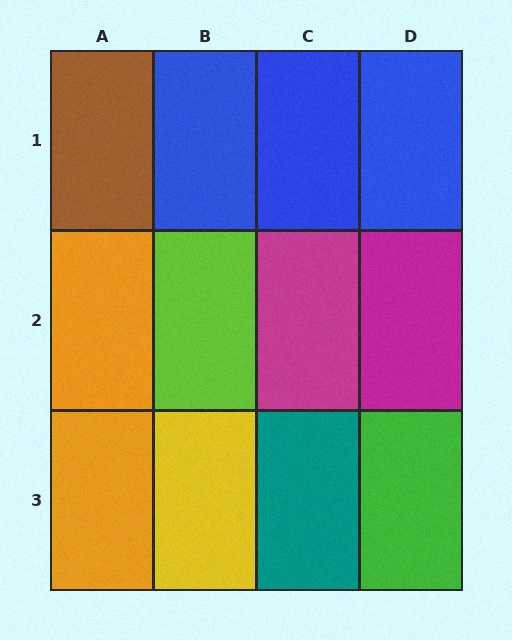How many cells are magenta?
2 cells are magenta.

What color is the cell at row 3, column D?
Green.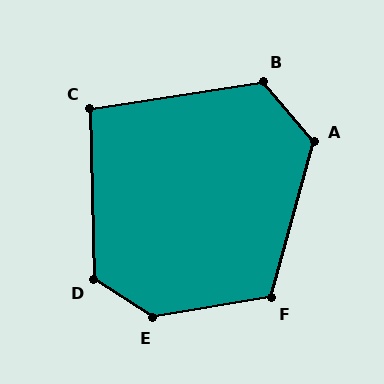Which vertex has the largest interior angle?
E, at approximately 137 degrees.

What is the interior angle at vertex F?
Approximately 115 degrees (obtuse).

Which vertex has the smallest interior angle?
C, at approximately 98 degrees.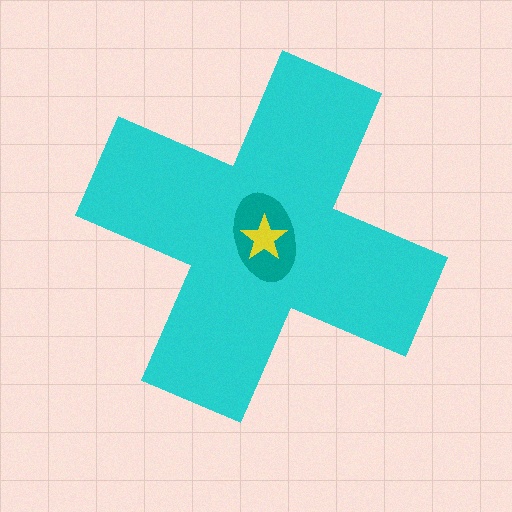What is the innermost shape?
The yellow star.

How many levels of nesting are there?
3.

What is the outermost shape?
The cyan cross.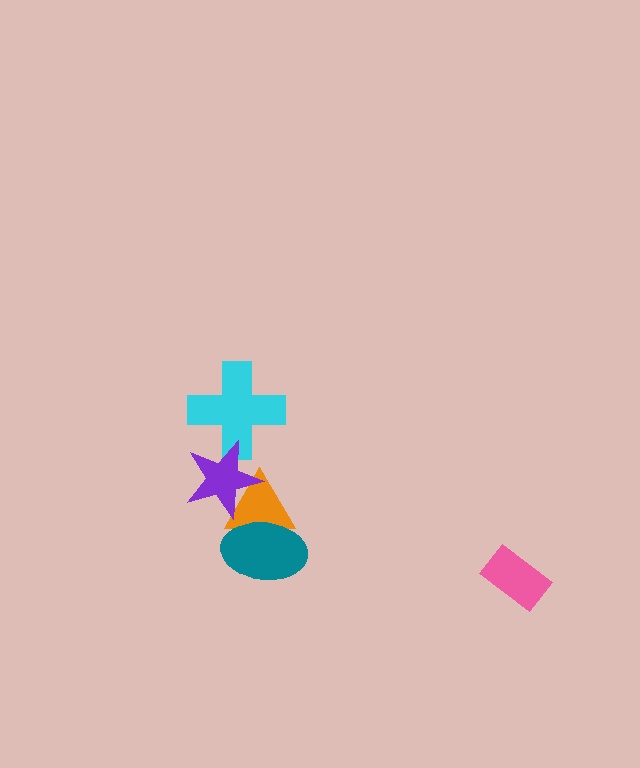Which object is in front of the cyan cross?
The purple star is in front of the cyan cross.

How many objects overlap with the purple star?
2 objects overlap with the purple star.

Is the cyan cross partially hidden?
Yes, it is partially covered by another shape.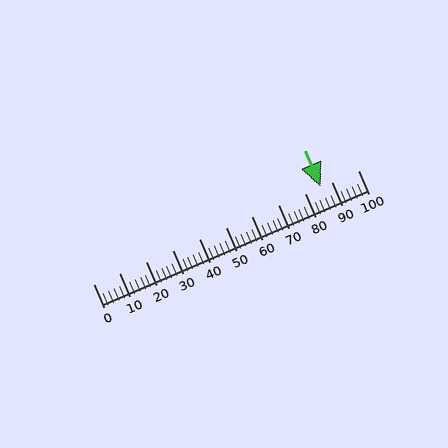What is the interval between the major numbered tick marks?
The major tick marks are spaced 10 units apart.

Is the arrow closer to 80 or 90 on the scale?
The arrow is closer to 90.